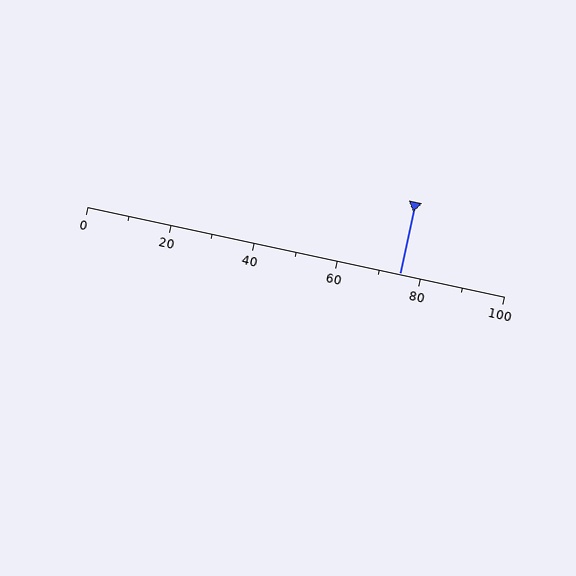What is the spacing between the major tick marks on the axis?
The major ticks are spaced 20 apart.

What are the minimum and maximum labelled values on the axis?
The axis runs from 0 to 100.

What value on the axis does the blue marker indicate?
The marker indicates approximately 75.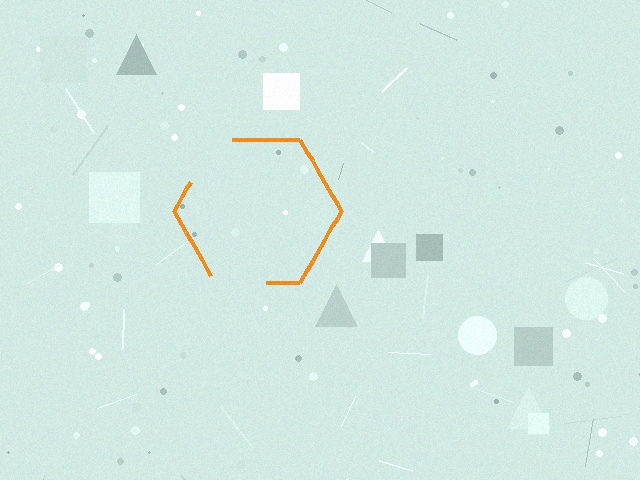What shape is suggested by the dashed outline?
The dashed outline suggests a hexagon.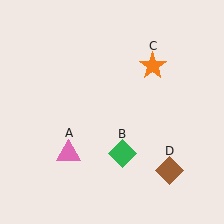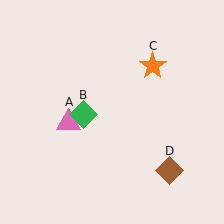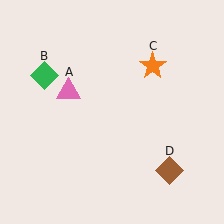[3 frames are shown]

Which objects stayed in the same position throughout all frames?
Orange star (object C) and brown diamond (object D) remained stationary.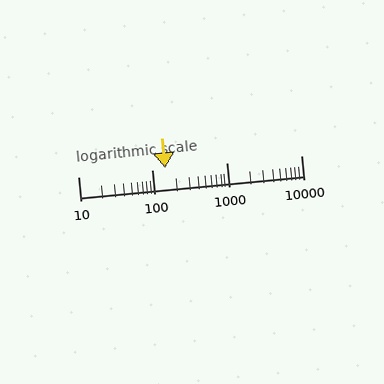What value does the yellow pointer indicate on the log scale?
The pointer indicates approximately 150.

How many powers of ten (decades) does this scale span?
The scale spans 3 decades, from 10 to 10000.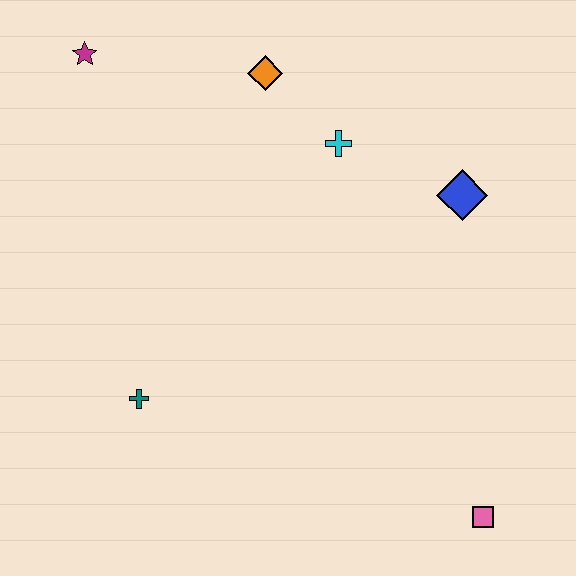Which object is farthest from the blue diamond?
The magenta star is farthest from the blue diamond.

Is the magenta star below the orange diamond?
No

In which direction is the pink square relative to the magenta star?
The pink square is below the magenta star.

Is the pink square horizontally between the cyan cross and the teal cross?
No